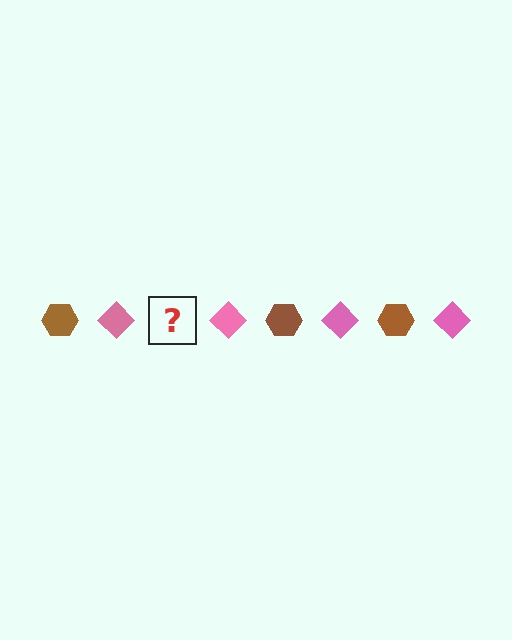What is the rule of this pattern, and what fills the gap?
The rule is that the pattern alternates between brown hexagon and pink diamond. The gap should be filled with a brown hexagon.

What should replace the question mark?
The question mark should be replaced with a brown hexagon.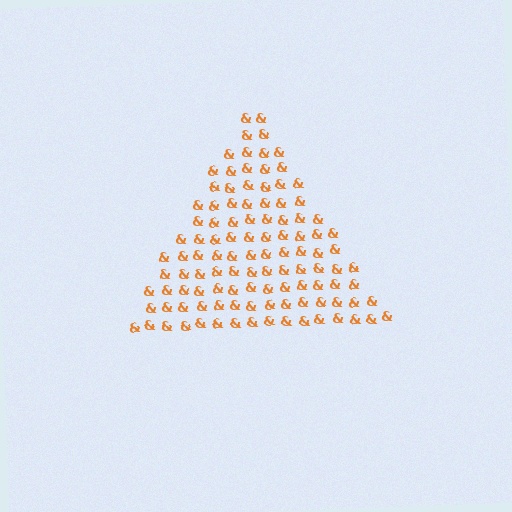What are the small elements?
The small elements are ampersands.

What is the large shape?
The large shape is a triangle.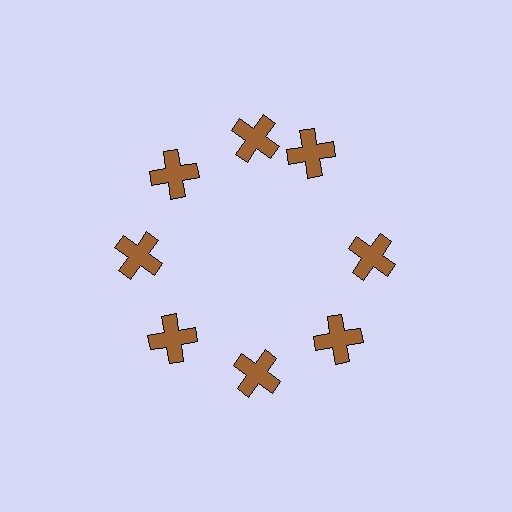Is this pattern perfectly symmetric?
No. The 8 brown crosses are arranged in a ring, but one element near the 2 o'clock position is rotated out of alignment along the ring, breaking the 8-fold rotational symmetry.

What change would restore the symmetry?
The symmetry would be restored by rotating it back into even spacing with its neighbors so that all 8 crosses sit at equal angles and equal distance from the center.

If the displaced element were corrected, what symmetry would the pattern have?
It would have 8-fold rotational symmetry — the pattern would map onto itself every 45 degrees.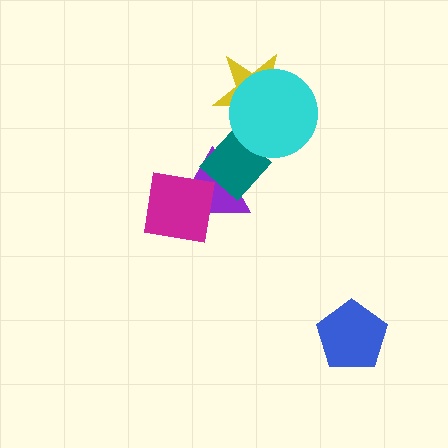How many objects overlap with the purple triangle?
2 objects overlap with the purple triangle.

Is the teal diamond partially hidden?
Yes, it is partially covered by another shape.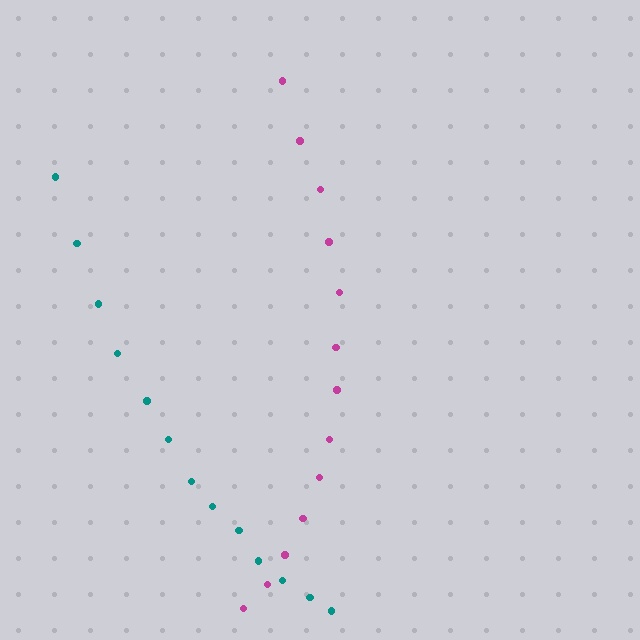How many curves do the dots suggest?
There are 2 distinct paths.